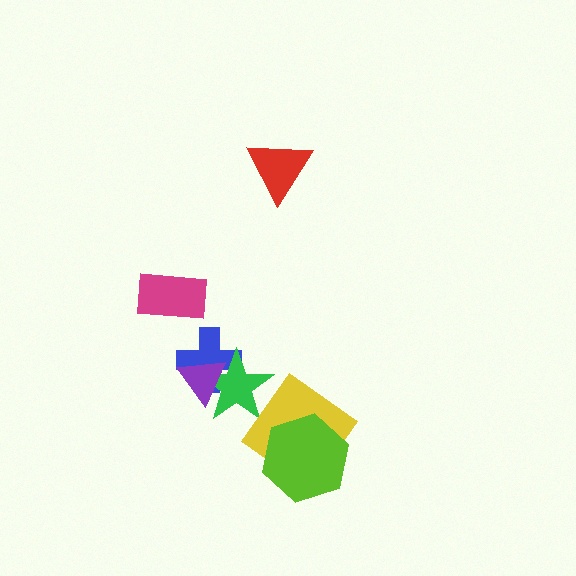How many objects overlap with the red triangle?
0 objects overlap with the red triangle.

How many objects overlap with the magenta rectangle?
0 objects overlap with the magenta rectangle.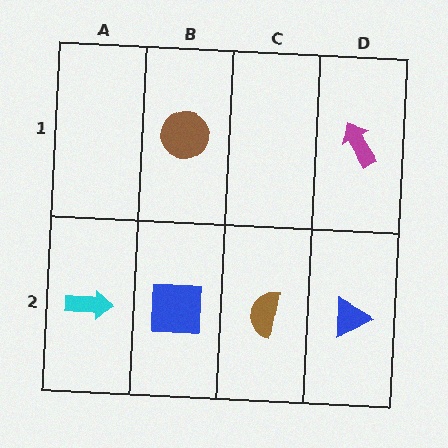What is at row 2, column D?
A blue triangle.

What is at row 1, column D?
A magenta arrow.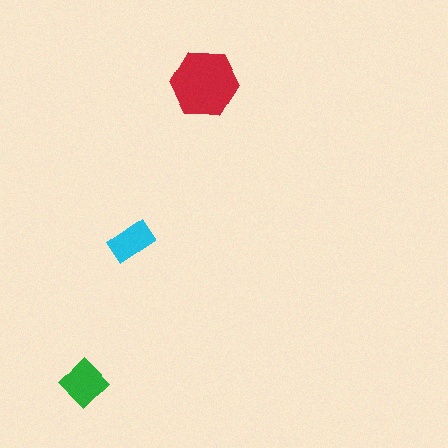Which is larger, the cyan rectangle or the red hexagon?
The red hexagon.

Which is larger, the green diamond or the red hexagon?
The red hexagon.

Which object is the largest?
The red hexagon.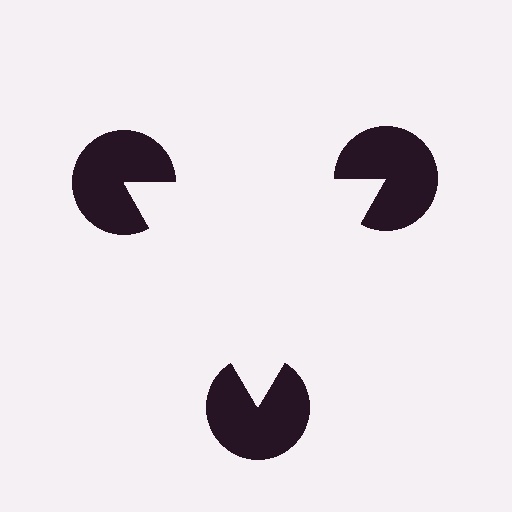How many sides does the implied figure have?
3 sides.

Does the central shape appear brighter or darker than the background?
It typically appears slightly brighter than the background, even though no actual brightness change is drawn.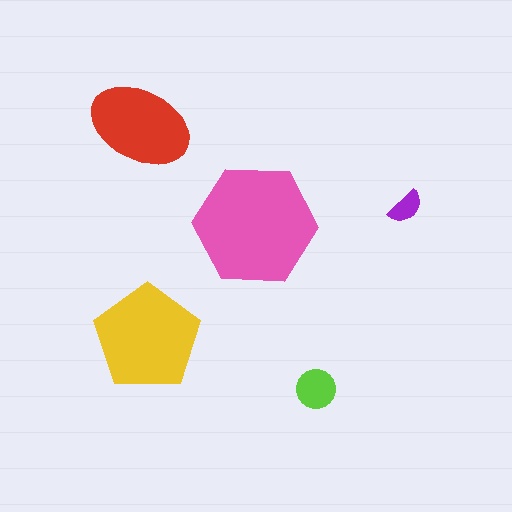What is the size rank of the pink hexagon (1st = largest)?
1st.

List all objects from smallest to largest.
The purple semicircle, the lime circle, the red ellipse, the yellow pentagon, the pink hexagon.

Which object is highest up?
The red ellipse is topmost.